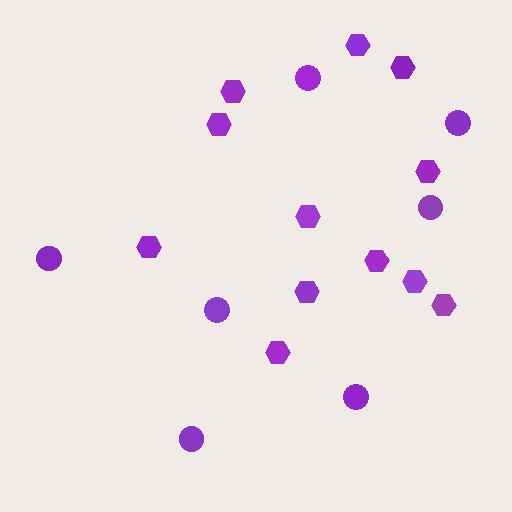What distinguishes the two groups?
There are 2 groups: one group of hexagons (12) and one group of circles (7).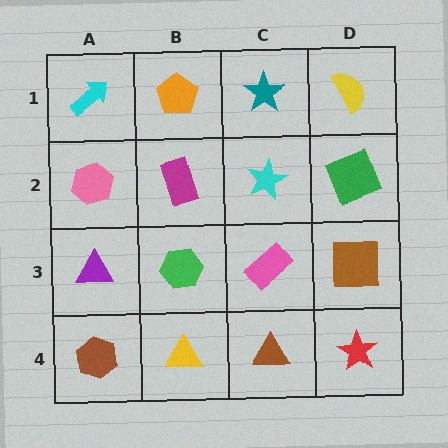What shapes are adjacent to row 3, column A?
A pink hexagon (row 2, column A), a brown hexagon (row 4, column A), a green hexagon (row 3, column B).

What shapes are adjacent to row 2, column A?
A cyan arrow (row 1, column A), a purple triangle (row 3, column A), a magenta rectangle (row 2, column B).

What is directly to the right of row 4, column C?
A red star.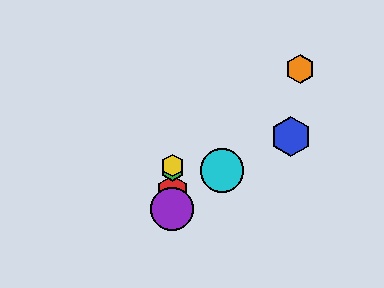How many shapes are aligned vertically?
4 shapes (the red hexagon, the green hexagon, the yellow hexagon, the purple circle) are aligned vertically.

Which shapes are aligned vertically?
The red hexagon, the green hexagon, the yellow hexagon, the purple circle are aligned vertically.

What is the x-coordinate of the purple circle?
The purple circle is at x≈172.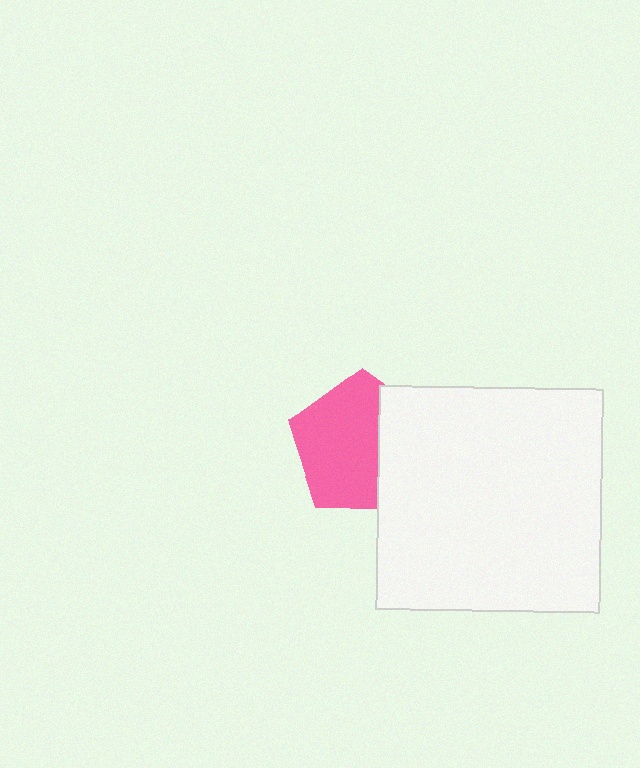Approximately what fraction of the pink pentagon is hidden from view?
Roughly 34% of the pink pentagon is hidden behind the white square.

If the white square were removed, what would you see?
You would see the complete pink pentagon.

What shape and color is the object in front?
The object in front is a white square.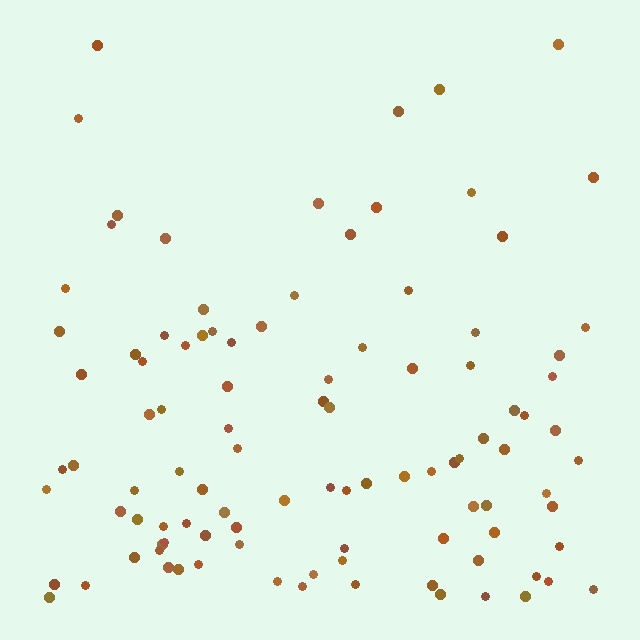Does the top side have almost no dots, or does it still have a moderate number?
Still a moderate number, just noticeably fewer than the bottom.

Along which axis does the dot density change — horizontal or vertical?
Vertical.